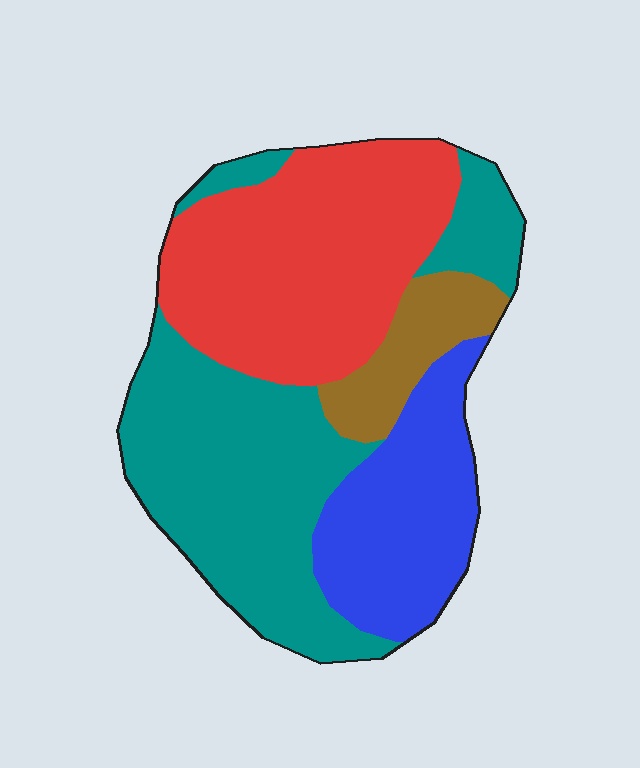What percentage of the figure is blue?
Blue covers 20% of the figure.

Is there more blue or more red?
Red.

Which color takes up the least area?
Brown, at roughly 10%.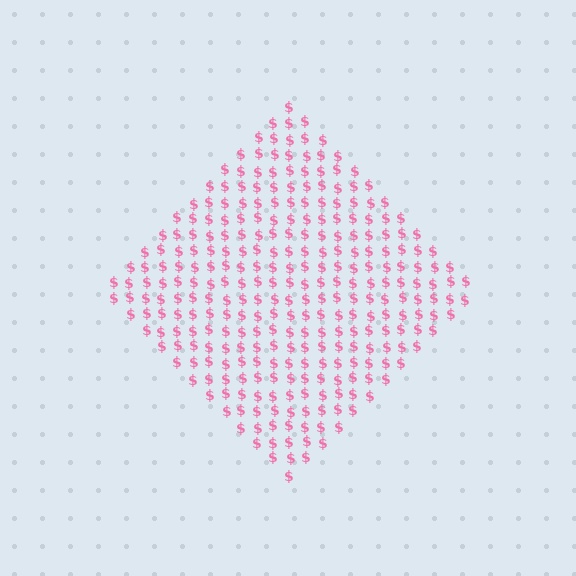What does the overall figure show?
The overall figure shows a diamond.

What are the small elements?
The small elements are dollar signs.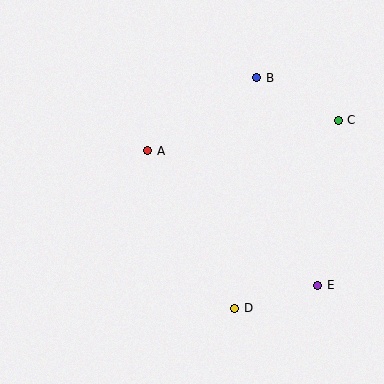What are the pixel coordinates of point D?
Point D is at (235, 308).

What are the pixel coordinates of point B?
Point B is at (257, 78).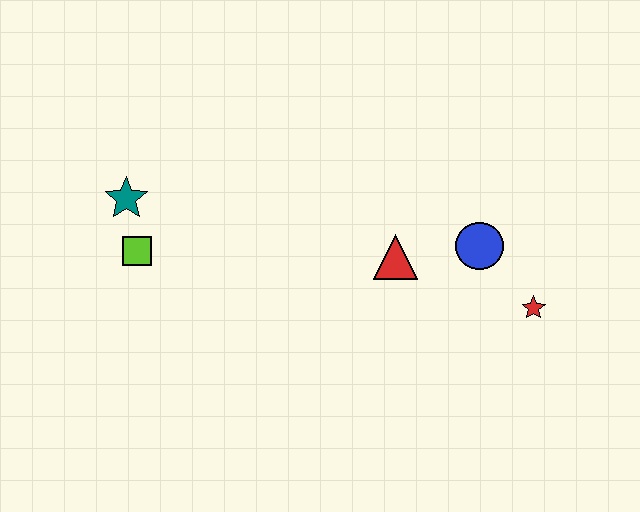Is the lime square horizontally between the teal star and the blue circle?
Yes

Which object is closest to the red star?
The blue circle is closest to the red star.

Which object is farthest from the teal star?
The red star is farthest from the teal star.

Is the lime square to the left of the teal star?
No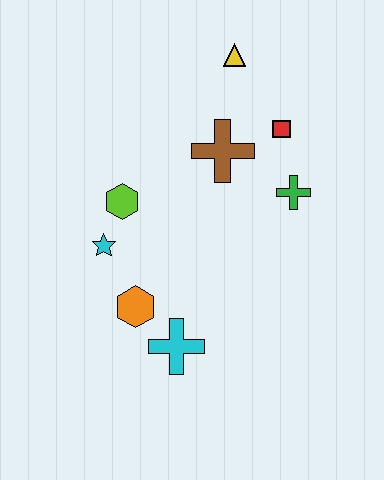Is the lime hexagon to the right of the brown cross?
No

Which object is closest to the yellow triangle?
The red square is closest to the yellow triangle.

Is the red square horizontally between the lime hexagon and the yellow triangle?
No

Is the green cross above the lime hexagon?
Yes